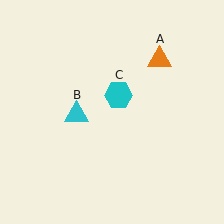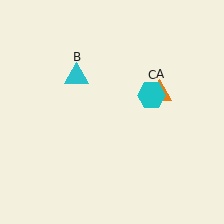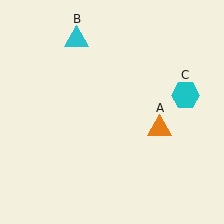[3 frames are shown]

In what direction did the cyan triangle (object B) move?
The cyan triangle (object B) moved up.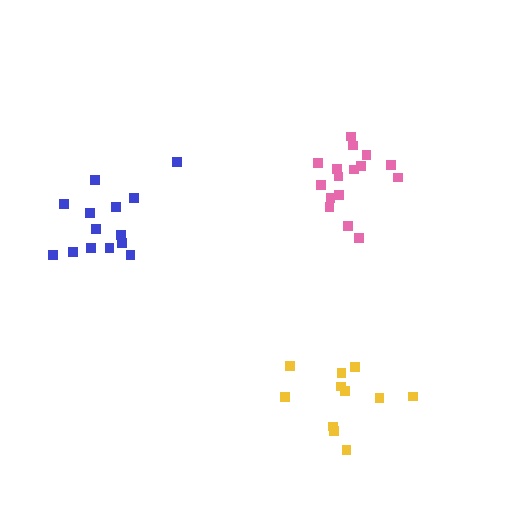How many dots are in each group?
Group 1: 16 dots, Group 2: 14 dots, Group 3: 11 dots (41 total).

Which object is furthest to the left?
The blue cluster is leftmost.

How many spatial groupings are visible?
There are 3 spatial groupings.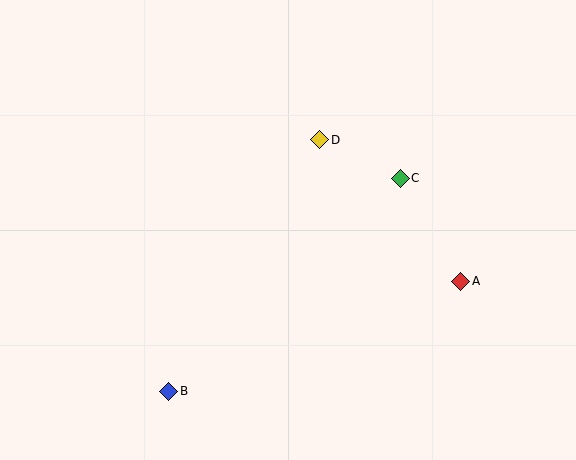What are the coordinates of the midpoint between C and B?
The midpoint between C and B is at (284, 285).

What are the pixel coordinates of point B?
Point B is at (169, 391).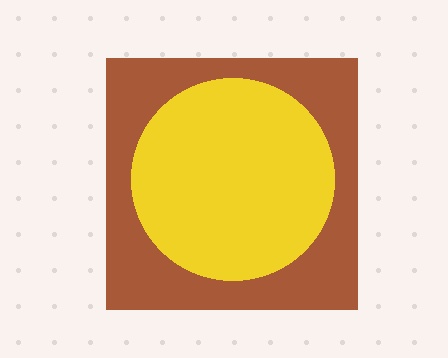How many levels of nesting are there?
2.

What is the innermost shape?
The yellow circle.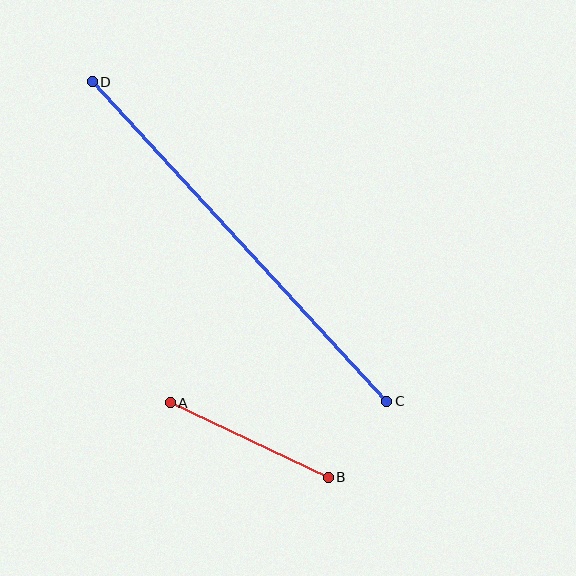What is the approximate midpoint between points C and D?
The midpoint is at approximately (239, 241) pixels.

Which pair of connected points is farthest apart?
Points C and D are farthest apart.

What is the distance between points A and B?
The distance is approximately 175 pixels.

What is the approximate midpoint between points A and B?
The midpoint is at approximately (249, 440) pixels.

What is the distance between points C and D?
The distance is approximately 435 pixels.